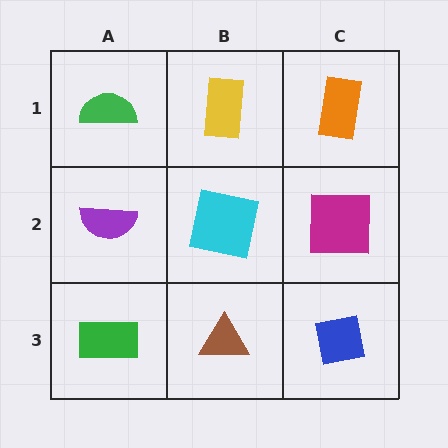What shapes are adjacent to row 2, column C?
An orange rectangle (row 1, column C), a blue square (row 3, column C), a cyan square (row 2, column B).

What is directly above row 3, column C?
A magenta square.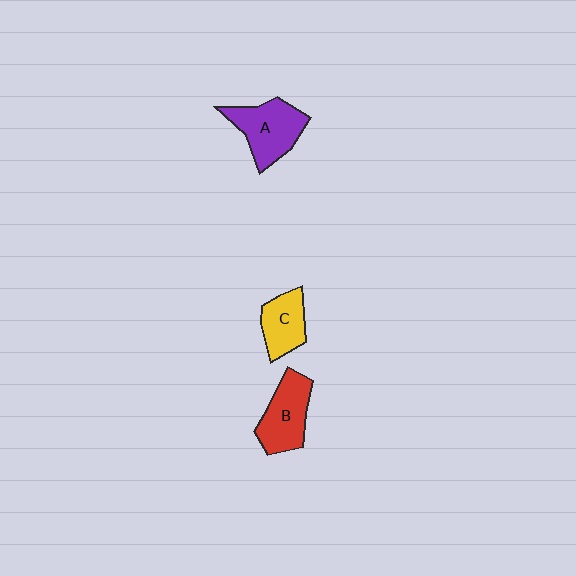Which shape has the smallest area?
Shape C (yellow).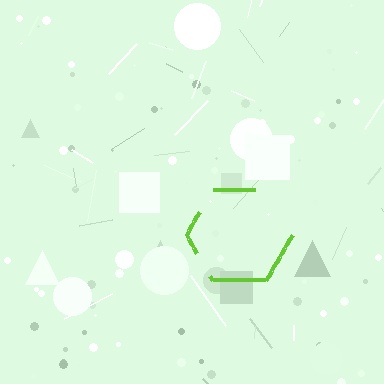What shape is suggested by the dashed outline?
The dashed outline suggests a hexagon.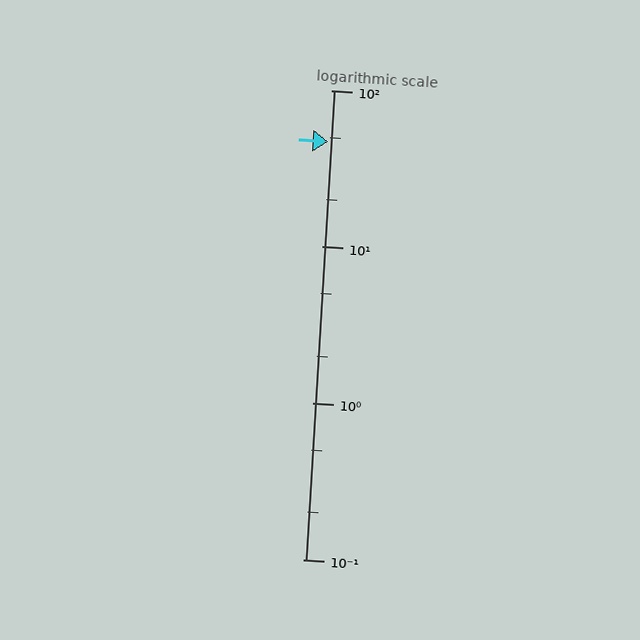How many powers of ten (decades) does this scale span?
The scale spans 3 decades, from 0.1 to 100.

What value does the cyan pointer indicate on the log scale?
The pointer indicates approximately 47.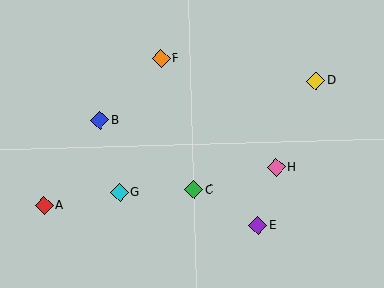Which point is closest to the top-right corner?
Point D is closest to the top-right corner.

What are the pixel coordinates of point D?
Point D is at (316, 81).